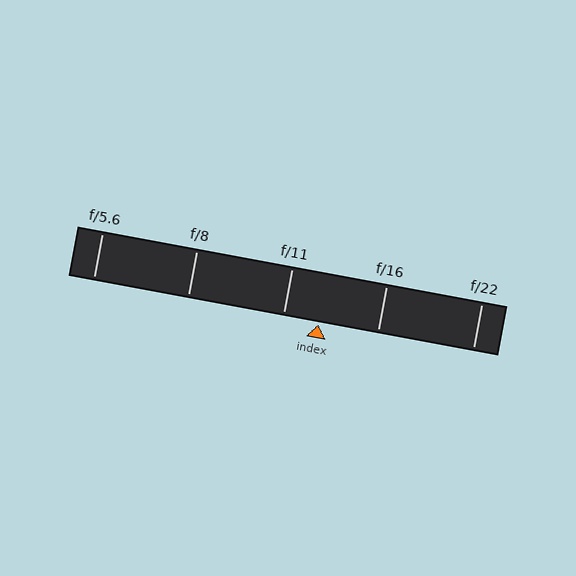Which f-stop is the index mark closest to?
The index mark is closest to f/11.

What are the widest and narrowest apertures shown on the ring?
The widest aperture shown is f/5.6 and the narrowest is f/22.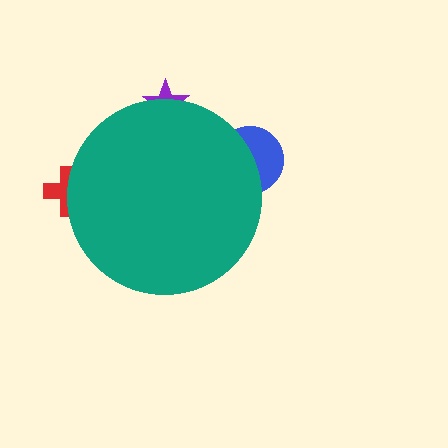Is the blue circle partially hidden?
Yes, the blue circle is partially hidden behind the teal circle.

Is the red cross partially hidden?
Yes, the red cross is partially hidden behind the teal circle.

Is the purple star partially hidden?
Yes, the purple star is partially hidden behind the teal circle.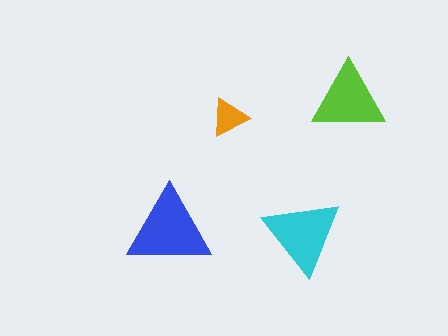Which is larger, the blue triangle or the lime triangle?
The blue one.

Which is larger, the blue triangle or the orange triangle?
The blue one.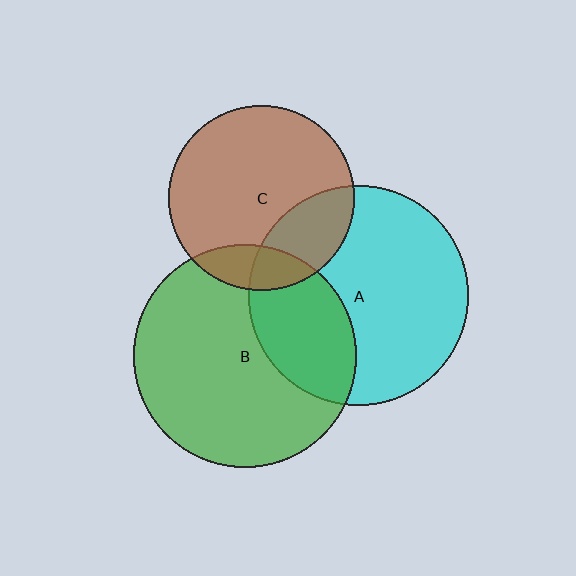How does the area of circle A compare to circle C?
Approximately 1.4 times.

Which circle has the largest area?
Circle B (green).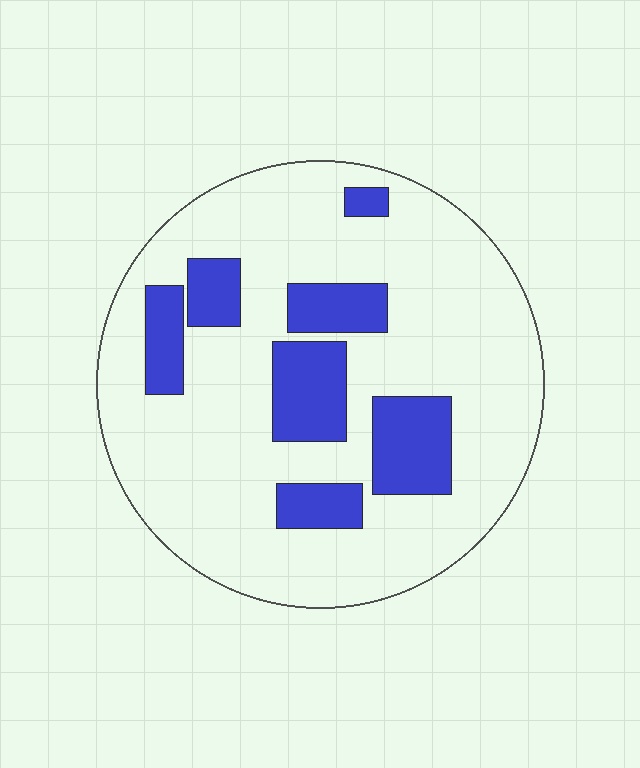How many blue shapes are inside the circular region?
7.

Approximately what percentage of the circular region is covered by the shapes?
Approximately 20%.